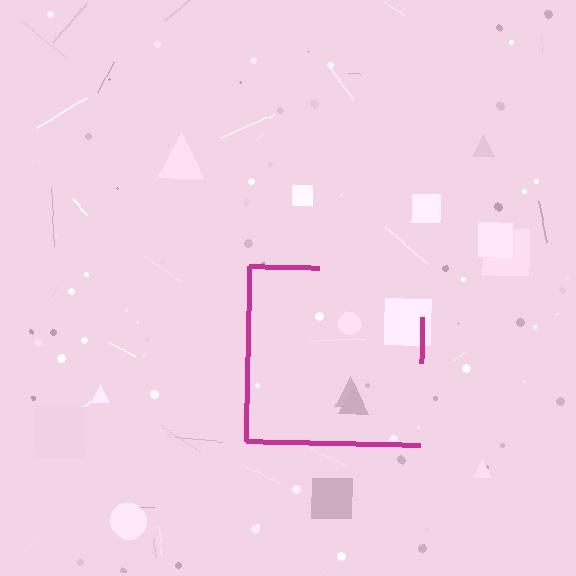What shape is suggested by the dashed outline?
The dashed outline suggests a square.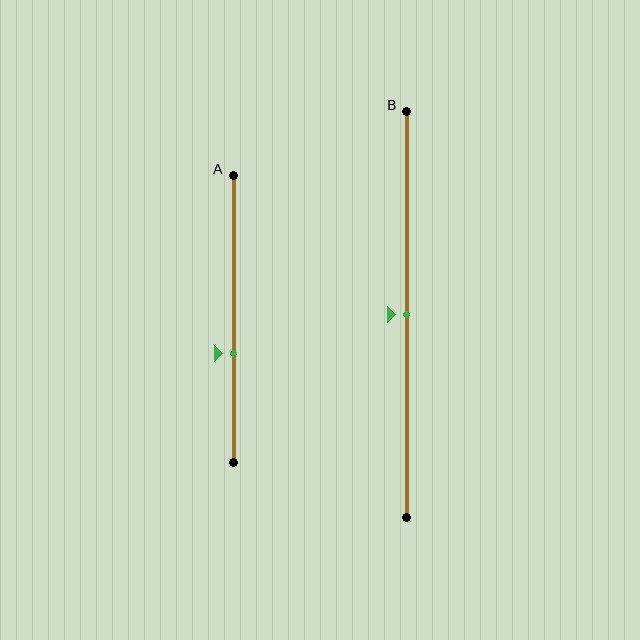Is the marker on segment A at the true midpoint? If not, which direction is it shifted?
No, the marker on segment A is shifted downward by about 12% of the segment length.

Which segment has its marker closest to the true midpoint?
Segment B has its marker closest to the true midpoint.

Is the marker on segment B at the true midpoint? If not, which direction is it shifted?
Yes, the marker on segment B is at the true midpoint.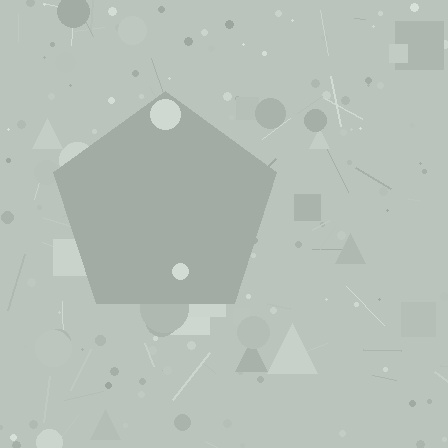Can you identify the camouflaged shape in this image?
The camouflaged shape is a pentagon.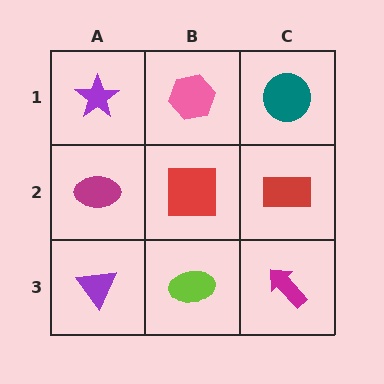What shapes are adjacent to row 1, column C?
A red rectangle (row 2, column C), a pink hexagon (row 1, column B).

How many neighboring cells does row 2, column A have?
3.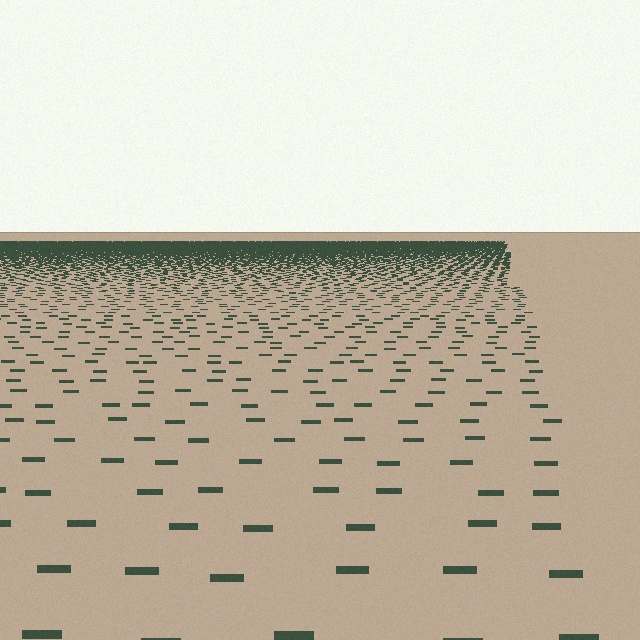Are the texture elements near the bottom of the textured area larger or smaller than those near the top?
Larger. Near the bottom, elements are closer to the viewer and appear at a bigger on-screen size.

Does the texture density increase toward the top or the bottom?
Density increases toward the top.